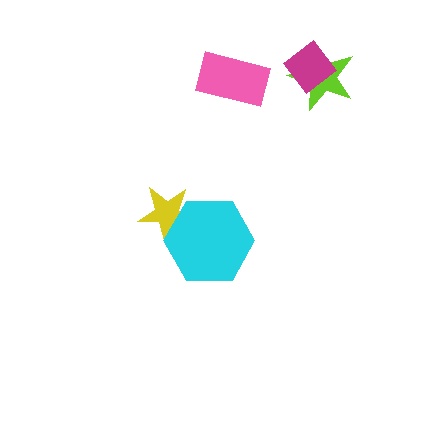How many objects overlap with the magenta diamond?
1 object overlaps with the magenta diamond.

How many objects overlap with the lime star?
1 object overlaps with the lime star.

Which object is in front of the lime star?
The magenta diamond is in front of the lime star.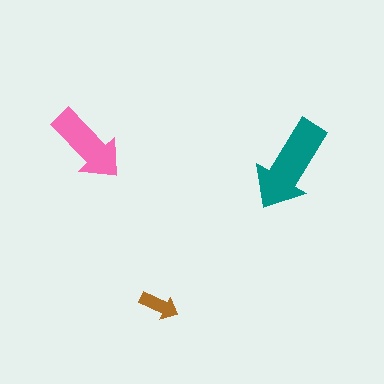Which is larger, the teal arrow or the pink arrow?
The teal one.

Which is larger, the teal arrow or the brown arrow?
The teal one.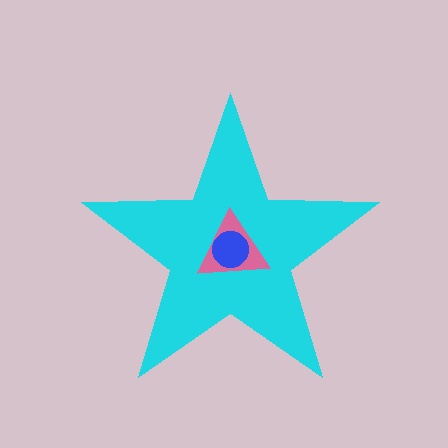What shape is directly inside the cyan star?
The pink triangle.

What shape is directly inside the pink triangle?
The blue circle.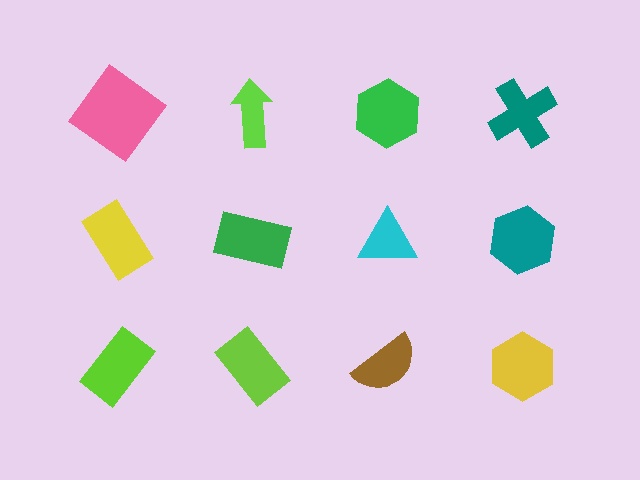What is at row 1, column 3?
A green hexagon.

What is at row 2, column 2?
A green rectangle.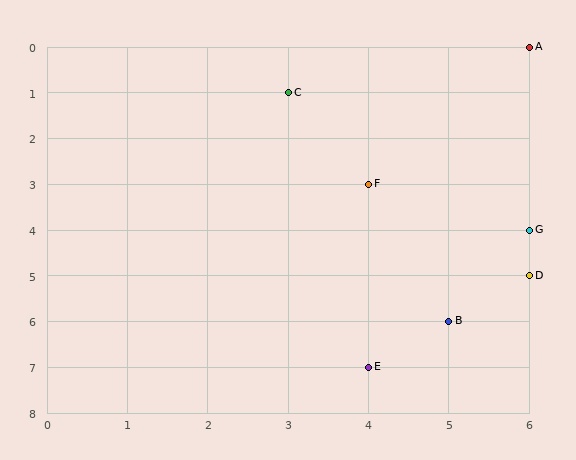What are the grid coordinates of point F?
Point F is at grid coordinates (4, 3).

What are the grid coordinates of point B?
Point B is at grid coordinates (5, 6).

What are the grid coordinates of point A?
Point A is at grid coordinates (6, 0).